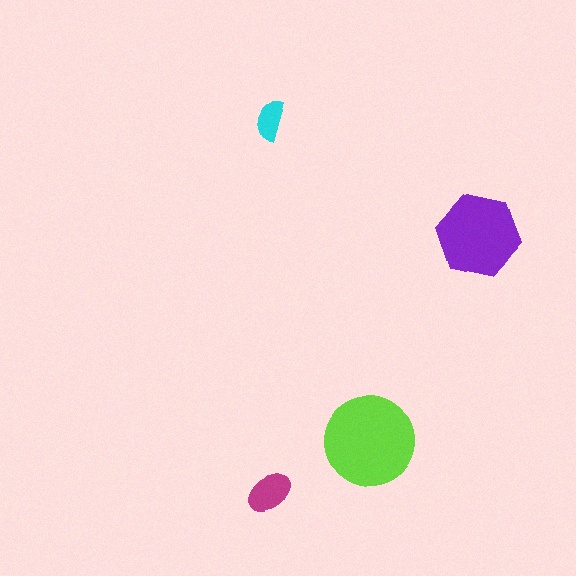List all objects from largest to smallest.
The lime circle, the purple hexagon, the magenta ellipse, the cyan semicircle.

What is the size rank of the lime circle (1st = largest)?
1st.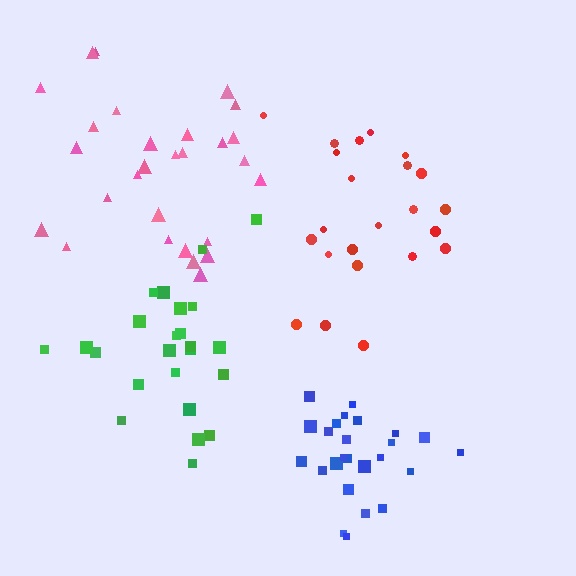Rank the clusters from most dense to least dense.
blue, green, red, pink.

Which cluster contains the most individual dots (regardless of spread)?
Pink (28).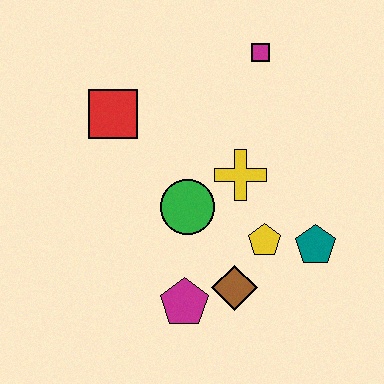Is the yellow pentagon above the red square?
No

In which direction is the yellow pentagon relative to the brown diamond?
The yellow pentagon is above the brown diamond.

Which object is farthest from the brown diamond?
The magenta square is farthest from the brown diamond.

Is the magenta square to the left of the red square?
No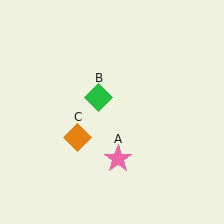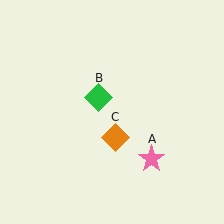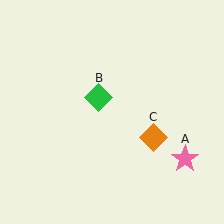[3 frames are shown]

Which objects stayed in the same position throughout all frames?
Green diamond (object B) remained stationary.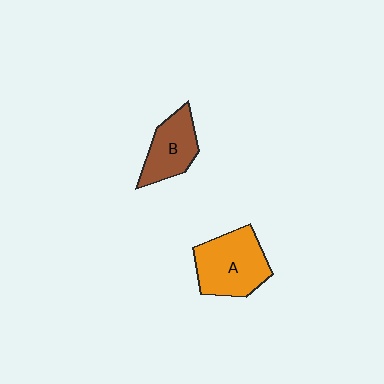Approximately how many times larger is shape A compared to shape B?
Approximately 1.4 times.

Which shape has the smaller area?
Shape B (brown).